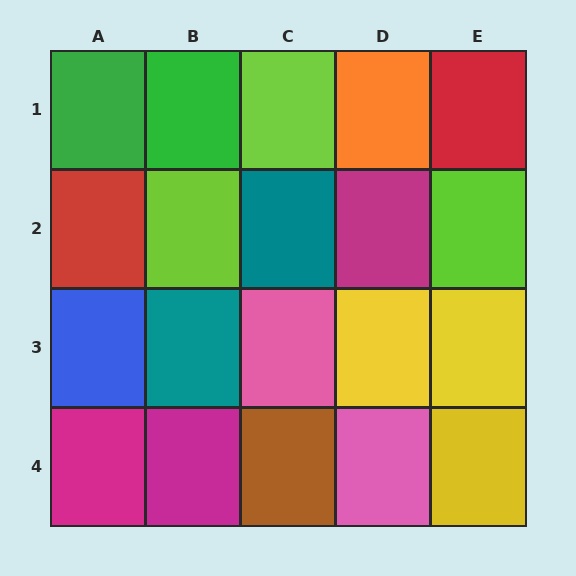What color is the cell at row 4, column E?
Yellow.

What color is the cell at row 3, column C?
Pink.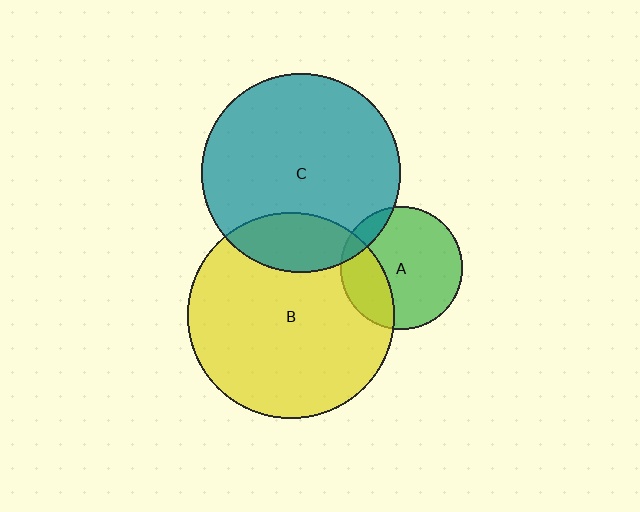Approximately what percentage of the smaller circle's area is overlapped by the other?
Approximately 20%.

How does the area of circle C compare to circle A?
Approximately 2.6 times.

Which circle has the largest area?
Circle B (yellow).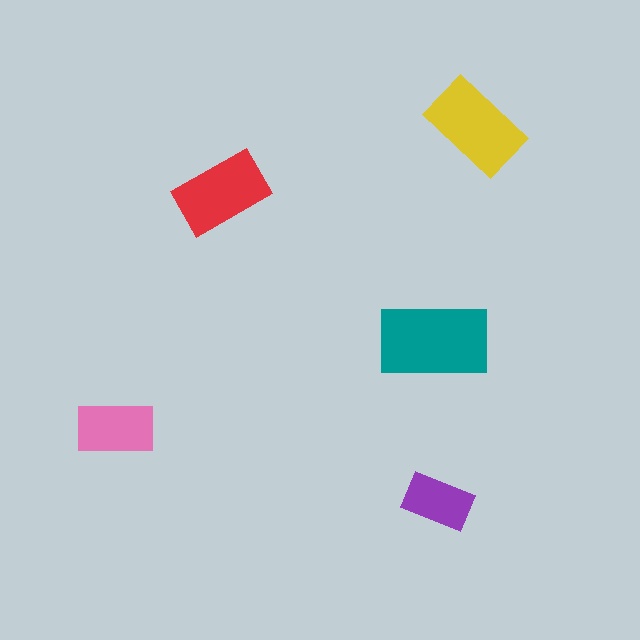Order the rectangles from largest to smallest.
the teal one, the yellow one, the red one, the pink one, the purple one.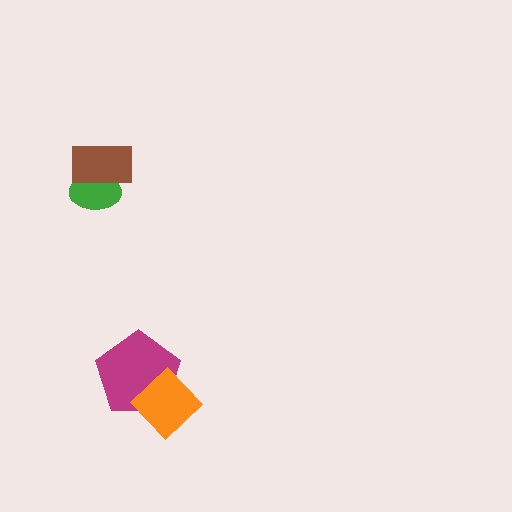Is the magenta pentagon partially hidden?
Yes, it is partially covered by another shape.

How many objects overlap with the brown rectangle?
1 object overlaps with the brown rectangle.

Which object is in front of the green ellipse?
The brown rectangle is in front of the green ellipse.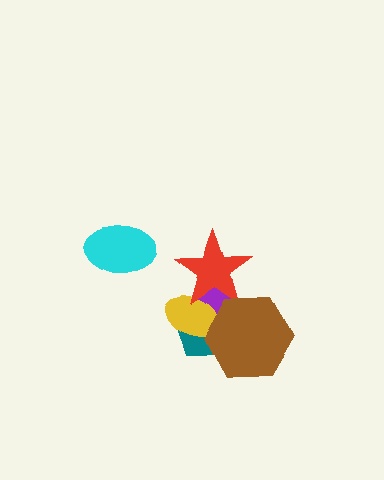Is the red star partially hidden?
Yes, it is partially covered by another shape.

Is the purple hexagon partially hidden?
Yes, it is partially covered by another shape.